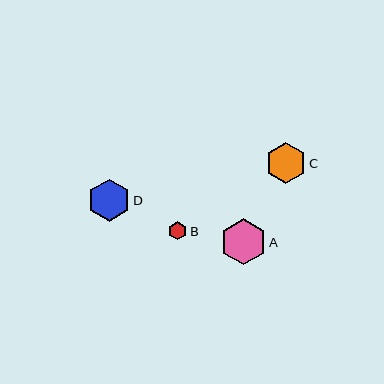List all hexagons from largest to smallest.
From largest to smallest: A, D, C, B.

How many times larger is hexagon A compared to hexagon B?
Hexagon A is approximately 2.6 times the size of hexagon B.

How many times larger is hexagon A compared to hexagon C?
Hexagon A is approximately 1.1 times the size of hexagon C.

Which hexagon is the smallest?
Hexagon B is the smallest with a size of approximately 18 pixels.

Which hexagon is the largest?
Hexagon A is the largest with a size of approximately 46 pixels.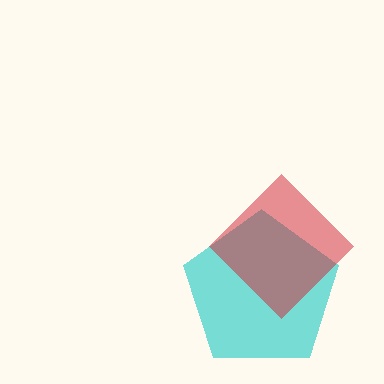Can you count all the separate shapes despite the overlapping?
Yes, there are 2 separate shapes.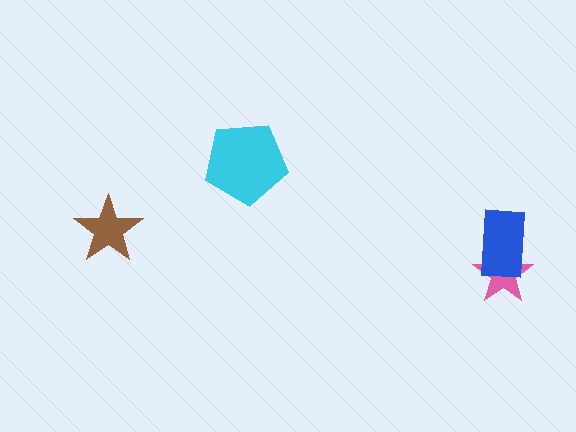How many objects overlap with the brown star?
0 objects overlap with the brown star.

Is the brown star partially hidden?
No, no other shape covers it.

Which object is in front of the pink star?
The blue rectangle is in front of the pink star.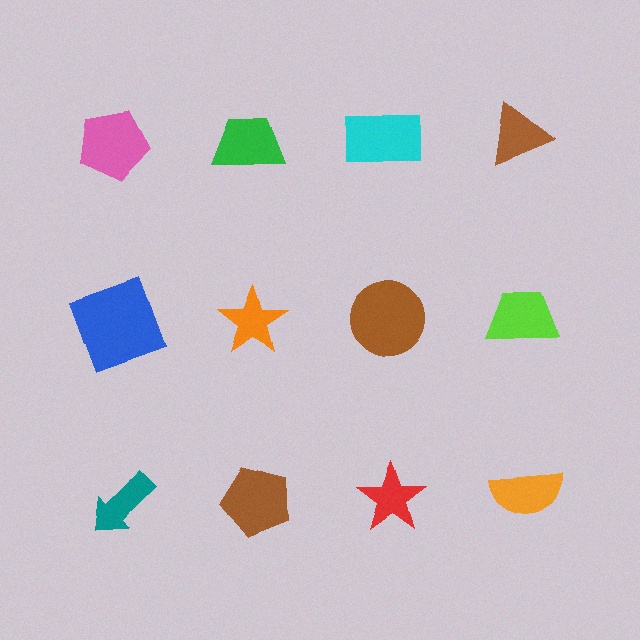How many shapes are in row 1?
4 shapes.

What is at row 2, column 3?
A brown circle.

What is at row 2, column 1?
A blue square.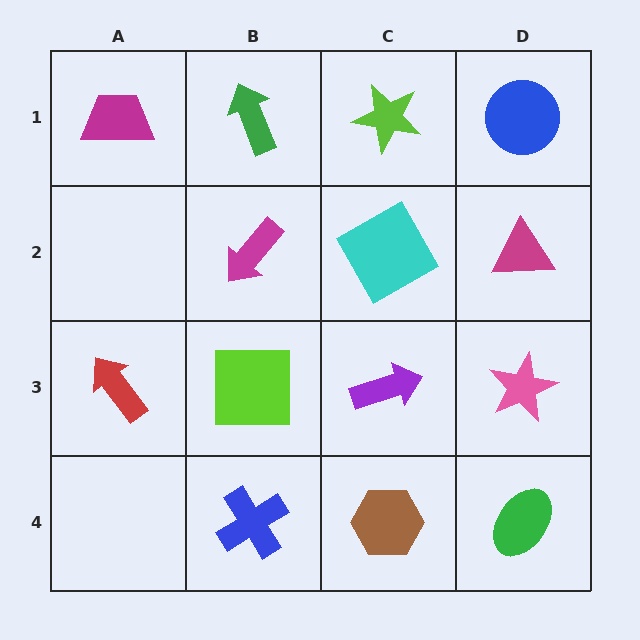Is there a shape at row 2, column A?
No, that cell is empty.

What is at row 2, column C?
A cyan square.